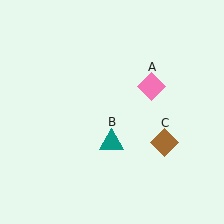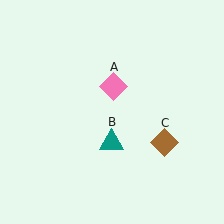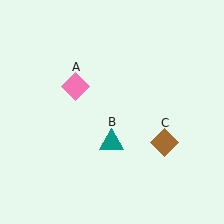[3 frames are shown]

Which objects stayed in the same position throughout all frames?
Teal triangle (object B) and brown diamond (object C) remained stationary.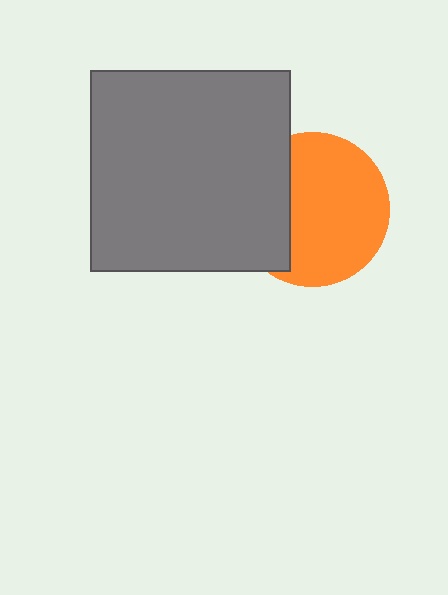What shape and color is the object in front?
The object in front is a gray square.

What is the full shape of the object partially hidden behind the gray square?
The partially hidden object is an orange circle.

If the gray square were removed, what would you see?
You would see the complete orange circle.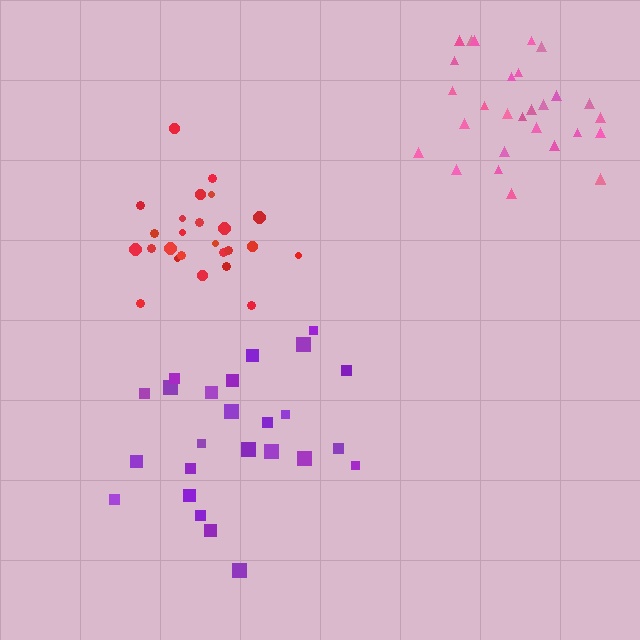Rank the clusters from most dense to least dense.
red, pink, purple.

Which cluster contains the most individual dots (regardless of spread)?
Pink (29).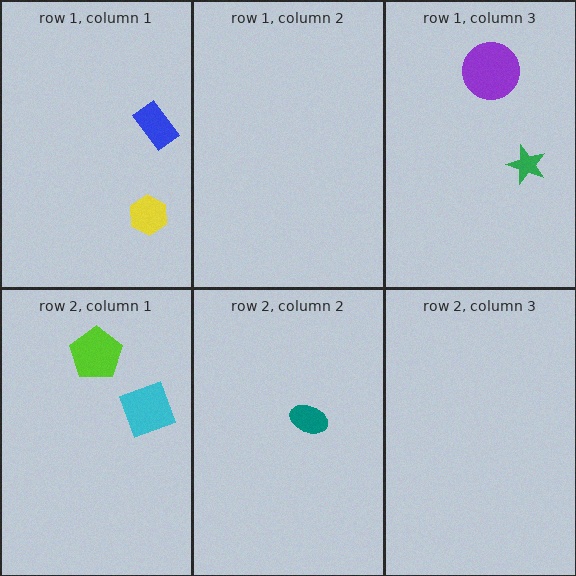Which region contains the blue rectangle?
The row 1, column 1 region.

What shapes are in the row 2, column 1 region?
The cyan diamond, the lime pentagon.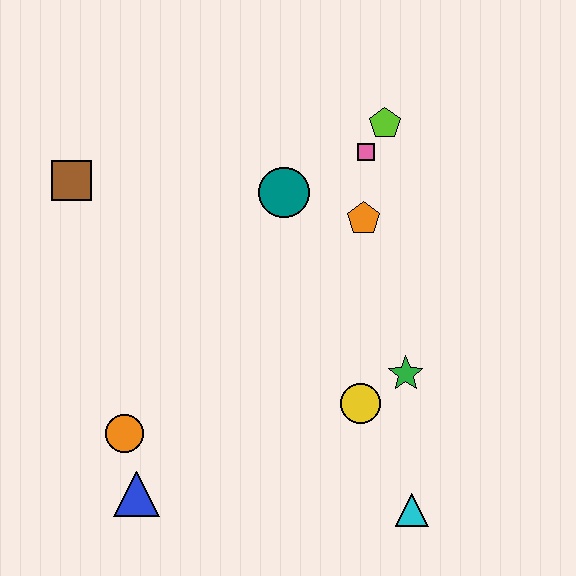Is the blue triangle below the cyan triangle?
No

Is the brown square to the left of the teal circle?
Yes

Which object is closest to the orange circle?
The blue triangle is closest to the orange circle.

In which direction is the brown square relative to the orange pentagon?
The brown square is to the left of the orange pentagon.